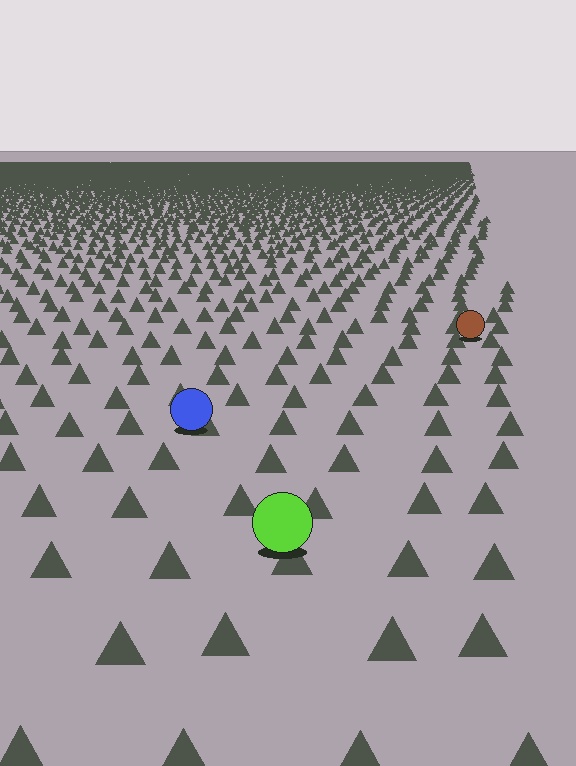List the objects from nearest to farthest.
From nearest to farthest: the lime circle, the blue circle, the brown circle.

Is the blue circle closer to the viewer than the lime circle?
No. The lime circle is closer — you can tell from the texture gradient: the ground texture is coarser near it.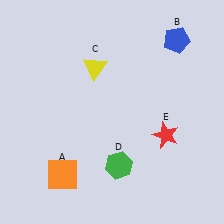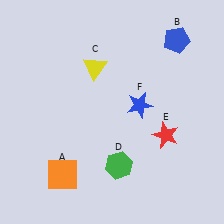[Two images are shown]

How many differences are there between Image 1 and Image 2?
There is 1 difference between the two images.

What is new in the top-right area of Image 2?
A blue star (F) was added in the top-right area of Image 2.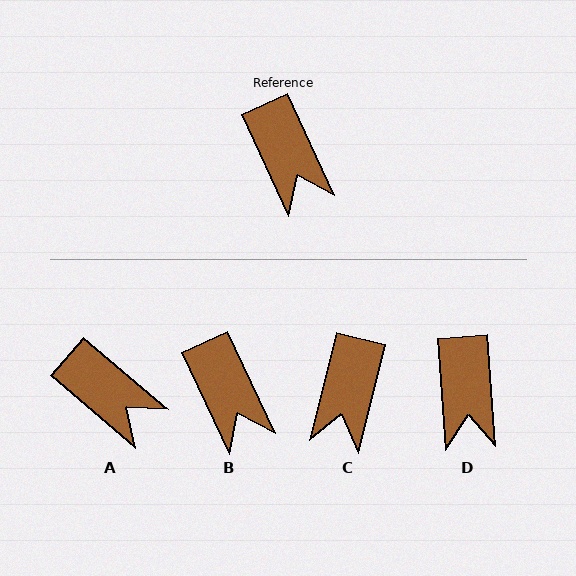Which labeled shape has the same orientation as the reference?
B.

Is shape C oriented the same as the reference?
No, it is off by about 39 degrees.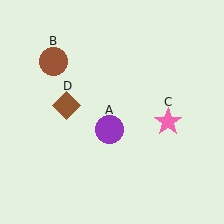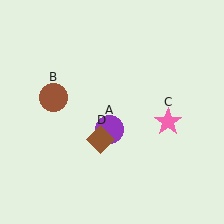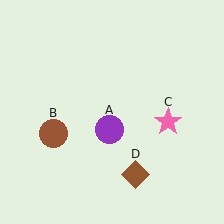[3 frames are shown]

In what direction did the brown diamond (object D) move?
The brown diamond (object D) moved down and to the right.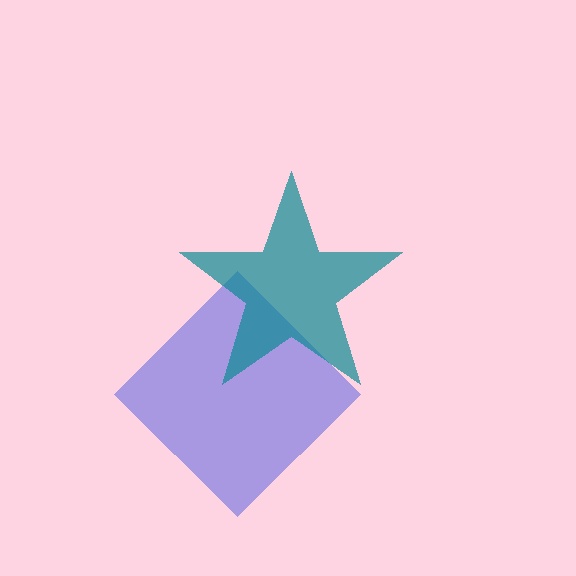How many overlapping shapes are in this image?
There are 2 overlapping shapes in the image.